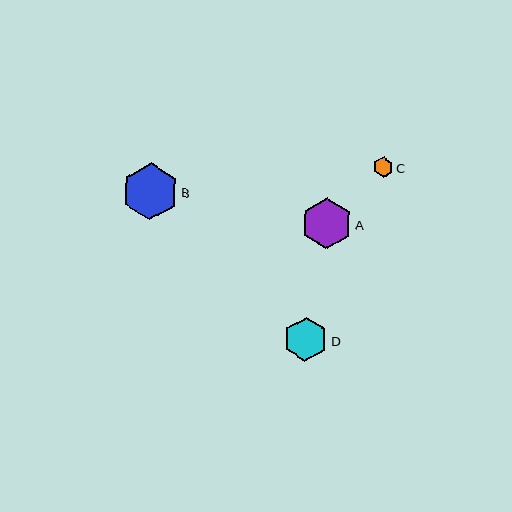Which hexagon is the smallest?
Hexagon C is the smallest with a size of approximately 20 pixels.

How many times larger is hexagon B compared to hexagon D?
Hexagon B is approximately 1.3 times the size of hexagon D.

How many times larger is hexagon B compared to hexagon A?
Hexagon B is approximately 1.1 times the size of hexagon A.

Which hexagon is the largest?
Hexagon B is the largest with a size of approximately 56 pixels.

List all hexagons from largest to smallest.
From largest to smallest: B, A, D, C.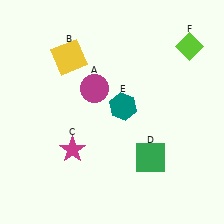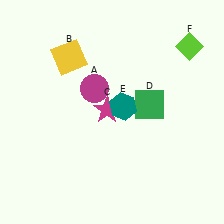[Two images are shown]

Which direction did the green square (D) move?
The green square (D) moved up.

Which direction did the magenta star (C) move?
The magenta star (C) moved up.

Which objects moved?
The objects that moved are: the magenta star (C), the green square (D).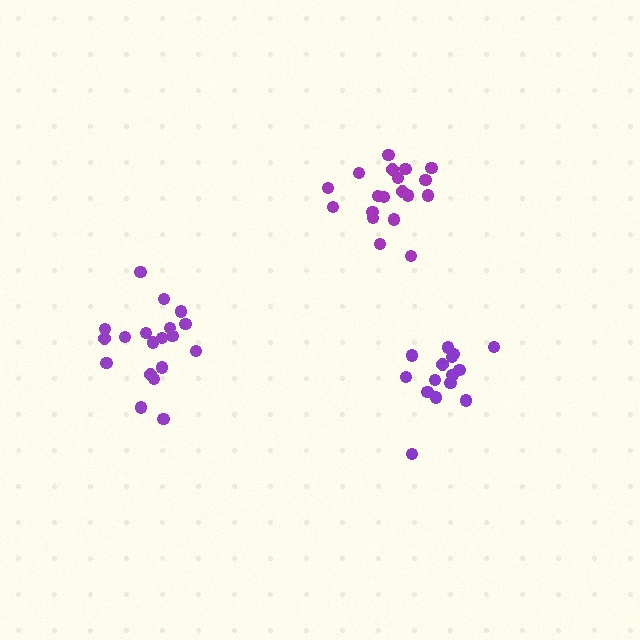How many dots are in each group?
Group 1: 19 dots, Group 2: 19 dots, Group 3: 15 dots (53 total).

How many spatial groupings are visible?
There are 3 spatial groupings.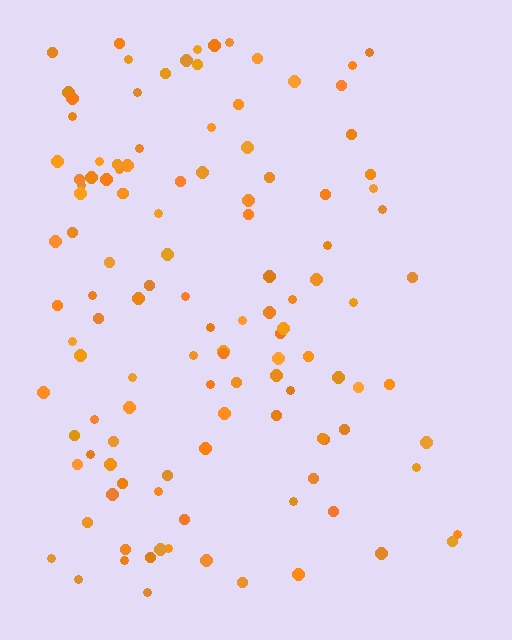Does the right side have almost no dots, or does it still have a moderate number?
Still a moderate number, just noticeably fewer than the left.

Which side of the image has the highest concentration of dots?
The left.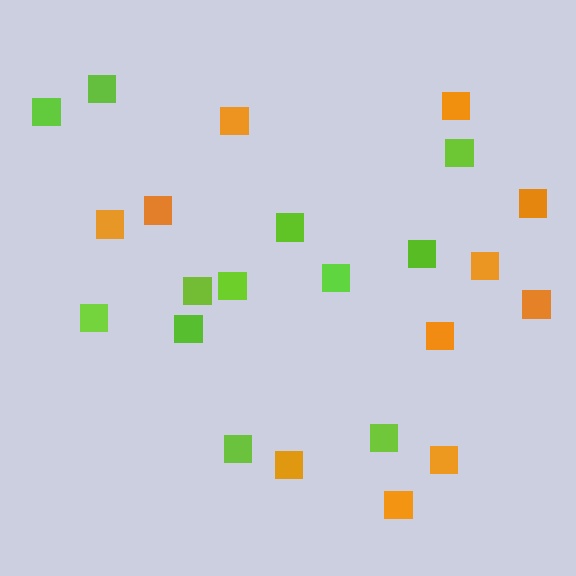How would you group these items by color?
There are 2 groups: one group of orange squares (11) and one group of lime squares (12).